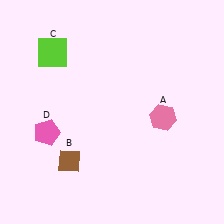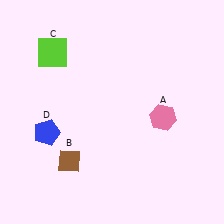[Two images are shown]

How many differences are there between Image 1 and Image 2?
There is 1 difference between the two images.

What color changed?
The pentagon (D) changed from pink in Image 1 to blue in Image 2.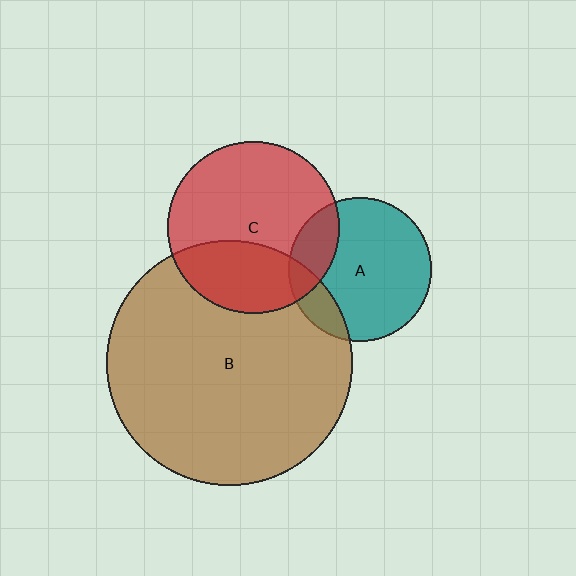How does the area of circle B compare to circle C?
Approximately 2.0 times.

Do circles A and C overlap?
Yes.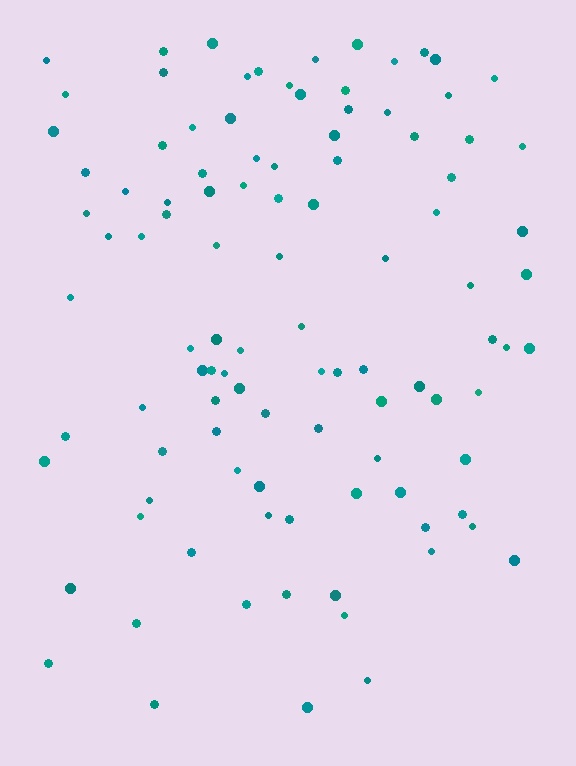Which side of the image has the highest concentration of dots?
The top.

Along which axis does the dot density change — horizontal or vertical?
Vertical.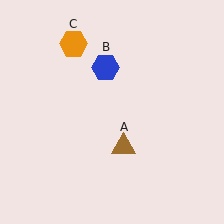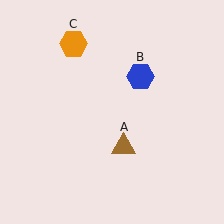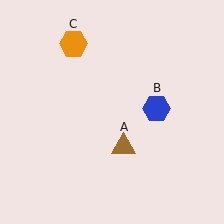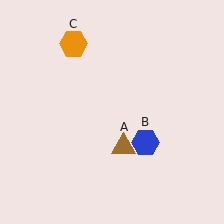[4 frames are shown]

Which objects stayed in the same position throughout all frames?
Brown triangle (object A) and orange hexagon (object C) remained stationary.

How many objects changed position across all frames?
1 object changed position: blue hexagon (object B).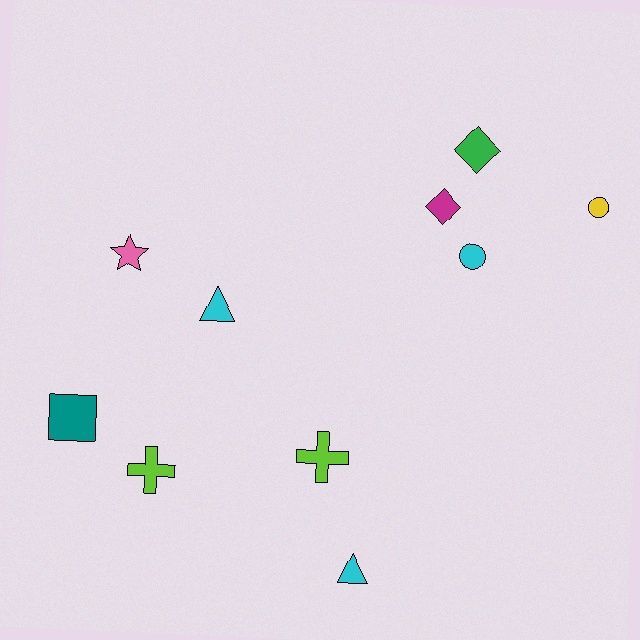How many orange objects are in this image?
There are no orange objects.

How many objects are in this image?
There are 10 objects.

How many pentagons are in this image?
There are no pentagons.